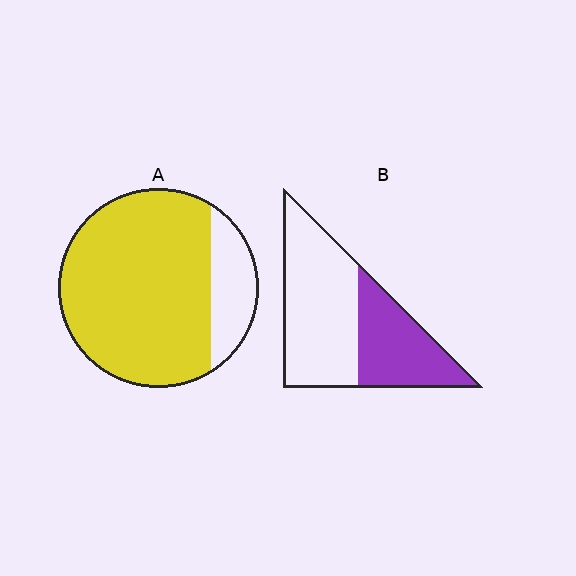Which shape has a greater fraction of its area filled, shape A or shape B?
Shape A.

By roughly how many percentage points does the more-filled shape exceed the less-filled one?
By roughly 45 percentage points (A over B).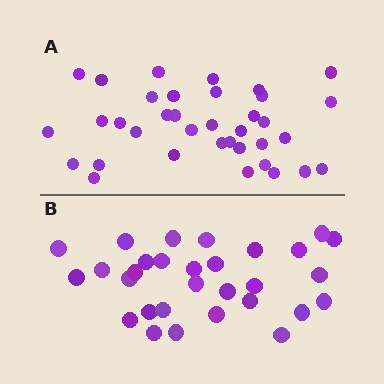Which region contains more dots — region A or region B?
Region A (the top region) has more dots.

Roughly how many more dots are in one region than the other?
Region A has about 6 more dots than region B.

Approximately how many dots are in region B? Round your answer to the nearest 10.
About 30 dots.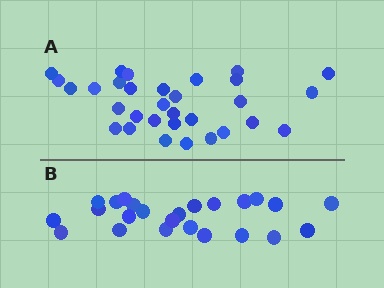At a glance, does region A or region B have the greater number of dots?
Region A (the top region) has more dots.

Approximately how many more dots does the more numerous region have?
Region A has roughly 8 or so more dots than region B.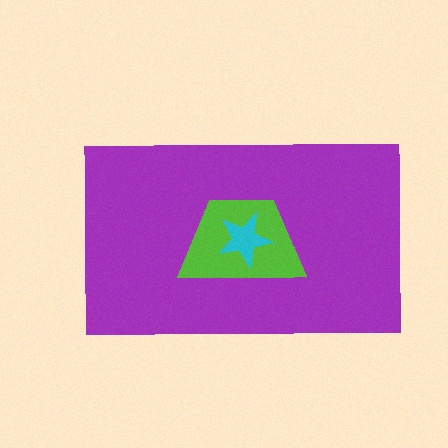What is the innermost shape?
The cyan star.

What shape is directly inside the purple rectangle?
The lime trapezoid.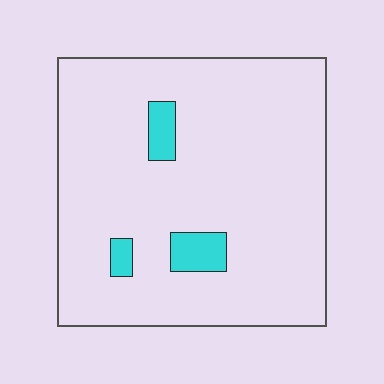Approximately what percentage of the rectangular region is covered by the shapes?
Approximately 5%.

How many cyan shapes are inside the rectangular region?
3.